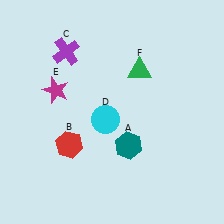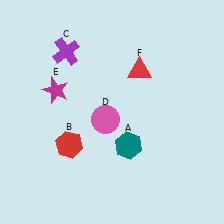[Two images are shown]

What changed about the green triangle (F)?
In Image 1, F is green. In Image 2, it changed to red.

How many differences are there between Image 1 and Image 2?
There are 2 differences between the two images.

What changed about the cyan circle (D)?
In Image 1, D is cyan. In Image 2, it changed to pink.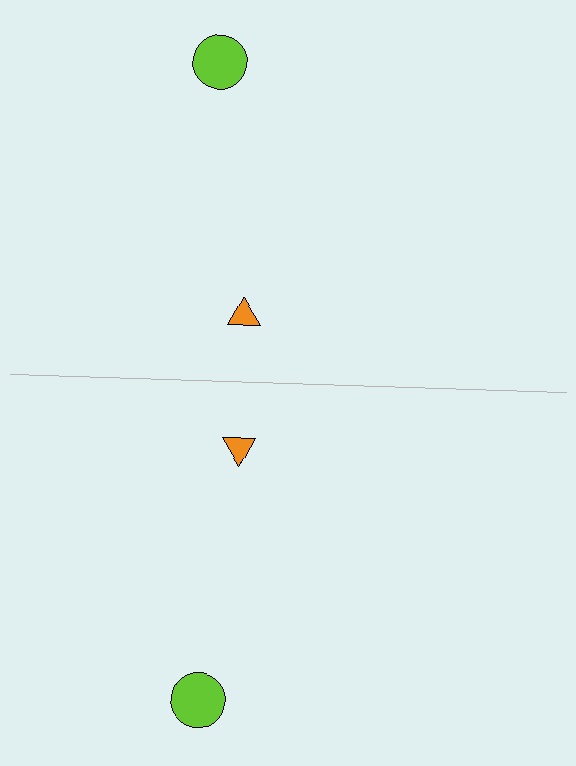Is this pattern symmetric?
Yes, this pattern has bilateral (reflection) symmetry.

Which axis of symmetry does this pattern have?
The pattern has a horizontal axis of symmetry running through the center of the image.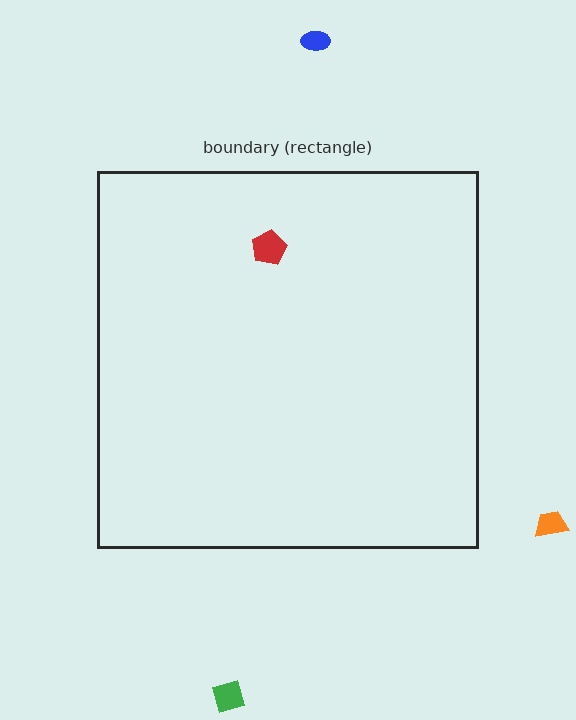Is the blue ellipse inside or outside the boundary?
Outside.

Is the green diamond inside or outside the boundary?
Outside.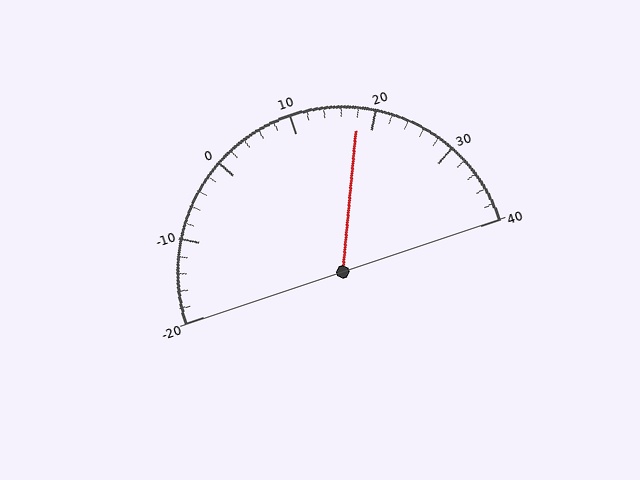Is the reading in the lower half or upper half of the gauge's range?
The reading is in the upper half of the range (-20 to 40).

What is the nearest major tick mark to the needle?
The nearest major tick mark is 20.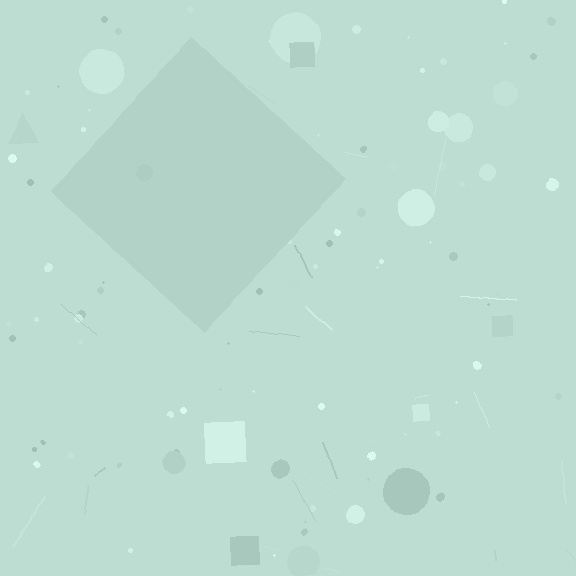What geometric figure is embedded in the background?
A diamond is embedded in the background.